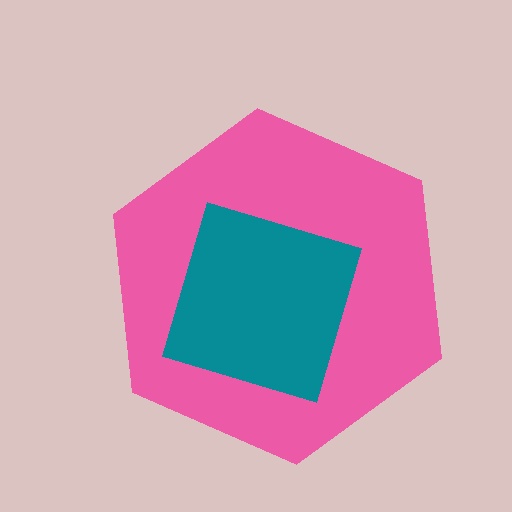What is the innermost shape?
The teal square.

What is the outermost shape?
The pink hexagon.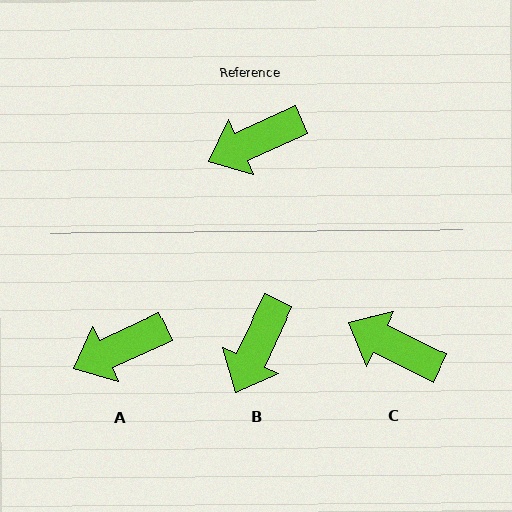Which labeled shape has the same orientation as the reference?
A.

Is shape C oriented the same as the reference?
No, it is off by about 51 degrees.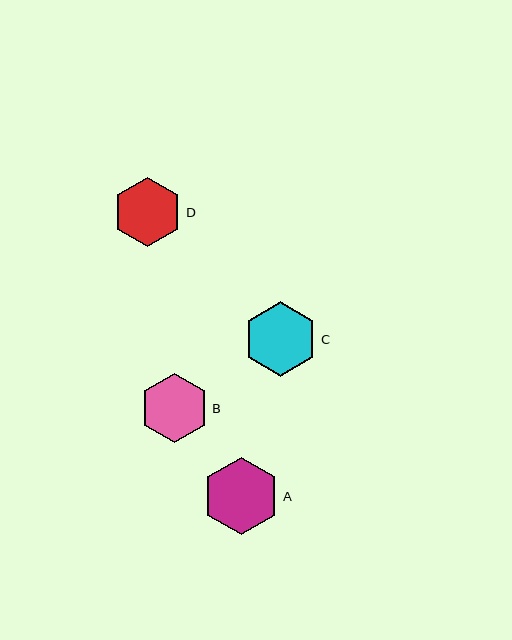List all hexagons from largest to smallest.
From largest to smallest: A, C, B, D.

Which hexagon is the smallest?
Hexagon D is the smallest with a size of approximately 69 pixels.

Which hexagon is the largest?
Hexagon A is the largest with a size of approximately 78 pixels.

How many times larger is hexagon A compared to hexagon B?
Hexagon A is approximately 1.1 times the size of hexagon B.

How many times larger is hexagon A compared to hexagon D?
Hexagon A is approximately 1.1 times the size of hexagon D.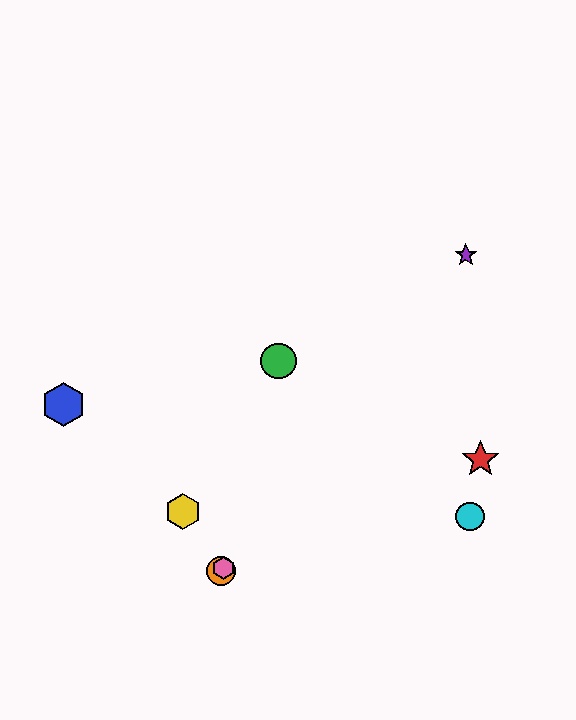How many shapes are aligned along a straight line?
3 shapes (the purple star, the orange circle, the pink hexagon) are aligned along a straight line.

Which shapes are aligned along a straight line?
The purple star, the orange circle, the pink hexagon are aligned along a straight line.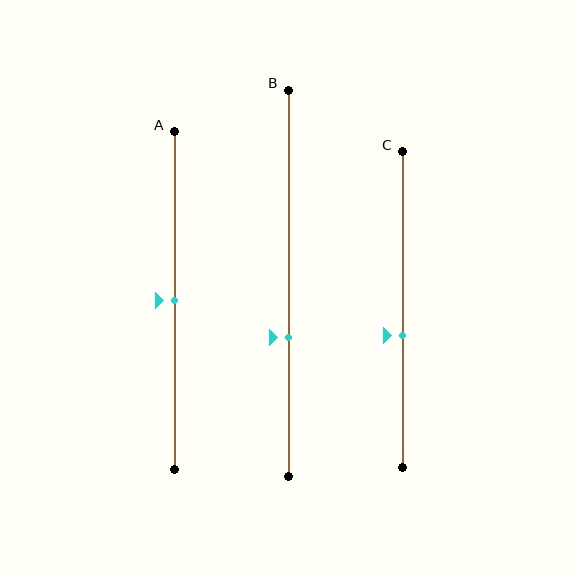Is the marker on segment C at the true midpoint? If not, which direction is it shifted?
No, the marker on segment C is shifted downward by about 8% of the segment length.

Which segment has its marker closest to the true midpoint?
Segment A has its marker closest to the true midpoint.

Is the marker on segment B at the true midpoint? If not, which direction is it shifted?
No, the marker on segment B is shifted downward by about 14% of the segment length.